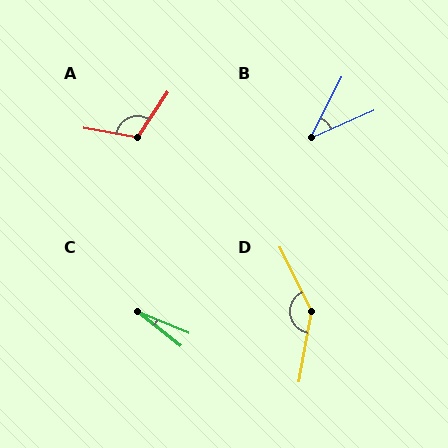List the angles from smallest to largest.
C (16°), B (39°), A (114°), D (144°).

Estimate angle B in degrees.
Approximately 39 degrees.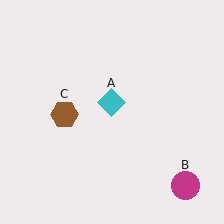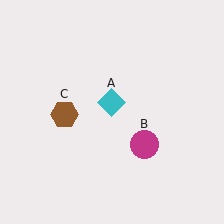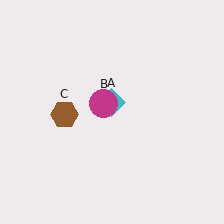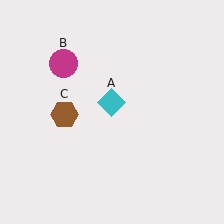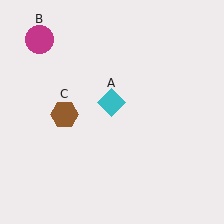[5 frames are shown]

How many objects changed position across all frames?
1 object changed position: magenta circle (object B).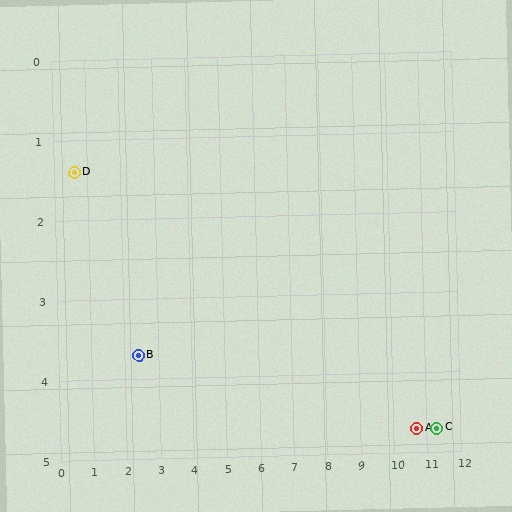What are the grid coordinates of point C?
Point C is at approximately (11.3, 4.7).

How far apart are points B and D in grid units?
Points B and D are about 2.9 grid units apart.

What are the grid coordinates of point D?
Point D is at approximately (0.6, 1.4).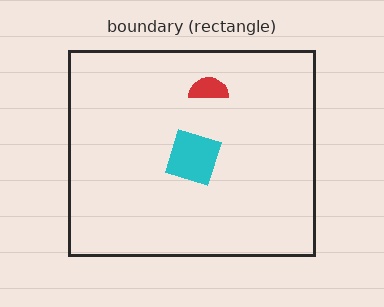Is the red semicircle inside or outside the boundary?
Inside.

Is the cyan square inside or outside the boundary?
Inside.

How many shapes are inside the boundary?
2 inside, 0 outside.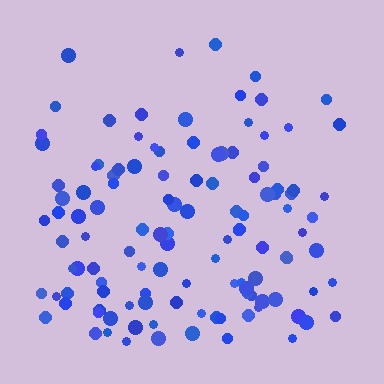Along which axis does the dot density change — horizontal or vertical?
Vertical.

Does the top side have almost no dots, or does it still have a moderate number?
Still a moderate number, just noticeably fewer than the bottom.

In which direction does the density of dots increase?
From top to bottom, with the bottom side densest.